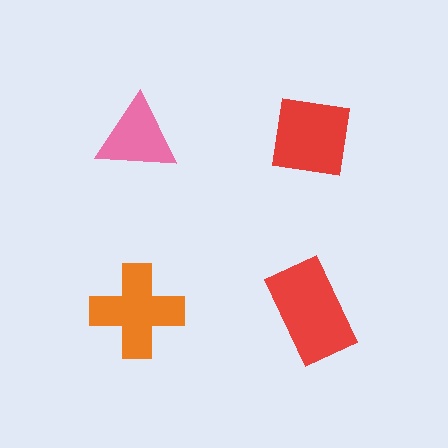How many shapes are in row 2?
2 shapes.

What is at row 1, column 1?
A pink triangle.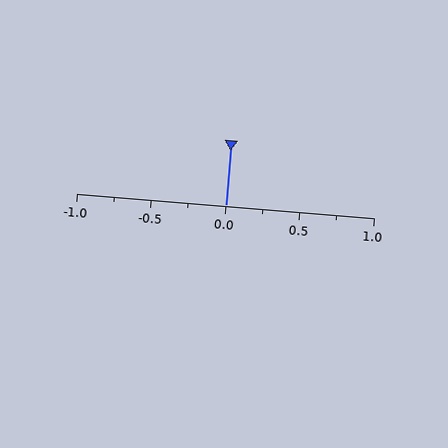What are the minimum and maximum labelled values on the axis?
The axis runs from -1.0 to 1.0.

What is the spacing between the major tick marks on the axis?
The major ticks are spaced 0.5 apart.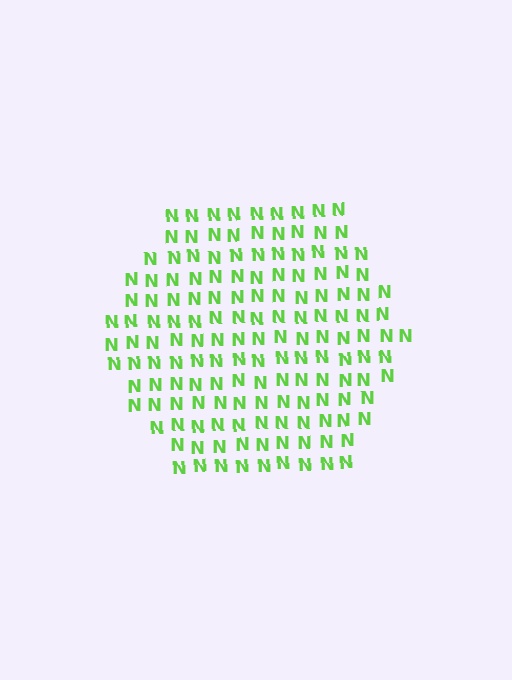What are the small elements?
The small elements are letter N's.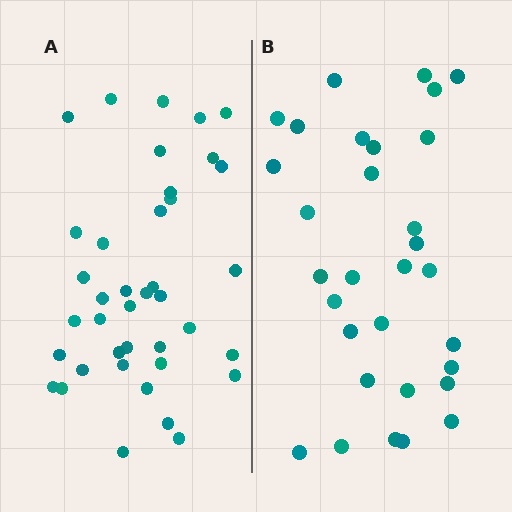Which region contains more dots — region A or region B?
Region A (the left region) has more dots.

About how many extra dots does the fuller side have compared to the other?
Region A has roughly 8 or so more dots than region B.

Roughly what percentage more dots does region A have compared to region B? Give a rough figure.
About 25% more.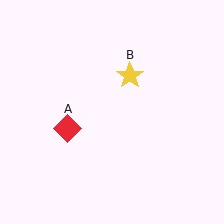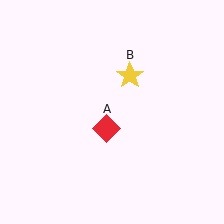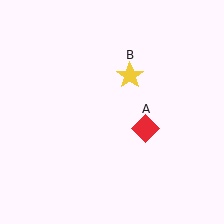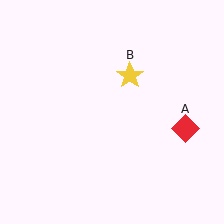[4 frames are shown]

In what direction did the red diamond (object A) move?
The red diamond (object A) moved right.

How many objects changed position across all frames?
1 object changed position: red diamond (object A).